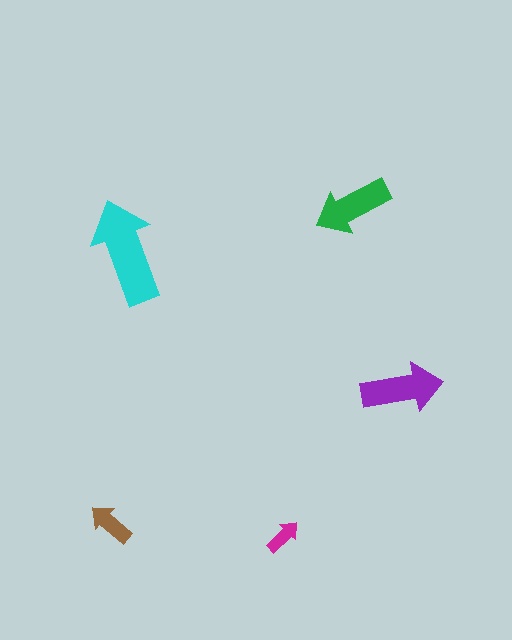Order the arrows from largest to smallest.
the cyan one, the purple one, the green one, the brown one, the magenta one.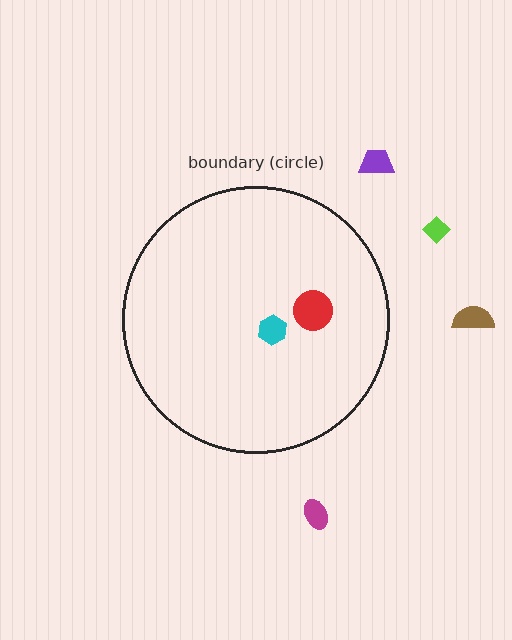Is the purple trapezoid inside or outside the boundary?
Outside.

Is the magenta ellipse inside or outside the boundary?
Outside.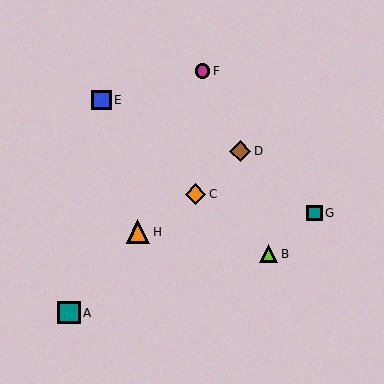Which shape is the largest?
The orange triangle (labeled H) is the largest.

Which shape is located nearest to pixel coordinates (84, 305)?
The teal square (labeled A) at (69, 313) is nearest to that location.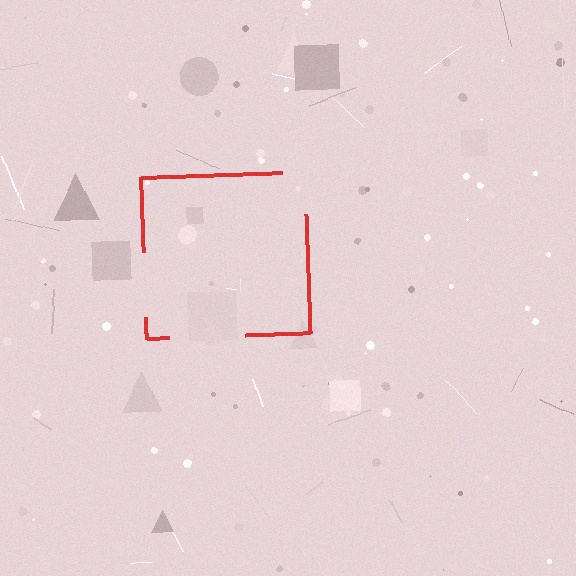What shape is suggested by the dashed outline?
The dashed outline suggests a square.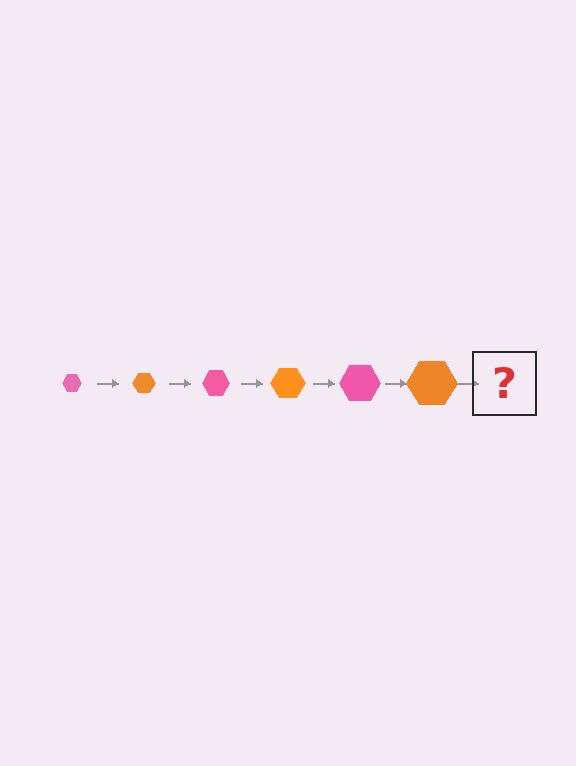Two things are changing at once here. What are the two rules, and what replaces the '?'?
The two rules are that the hexagon grows larger each step and the color cycles through pink and orange. The '?' should be a pink hexagon, larger than the previous one.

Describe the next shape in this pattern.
It should be a pink hexagon, larger than the previous one.